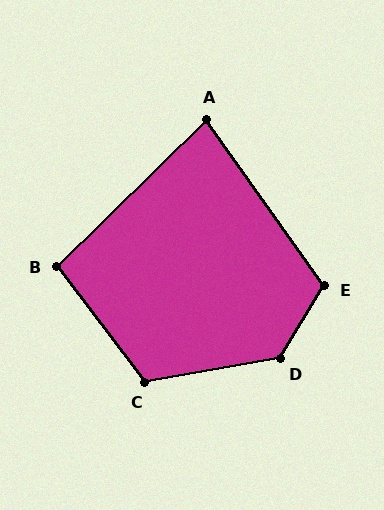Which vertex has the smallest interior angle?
A, at approximately 81 degrees.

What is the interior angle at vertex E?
Approximately 113 degrees (obtuse).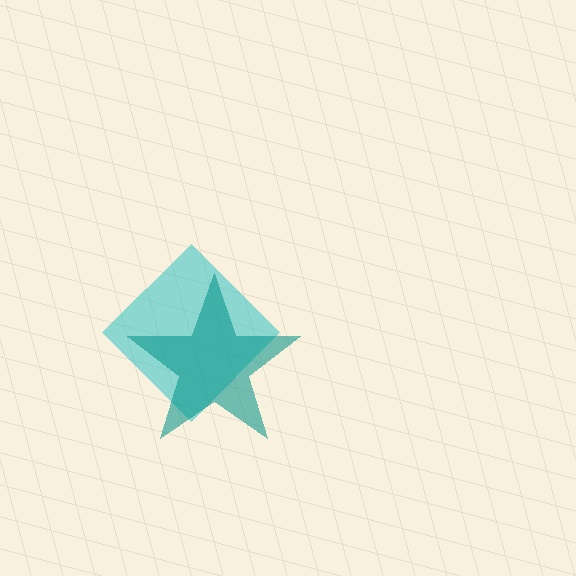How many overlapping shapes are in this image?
There are 2 overlapping shapes in the image.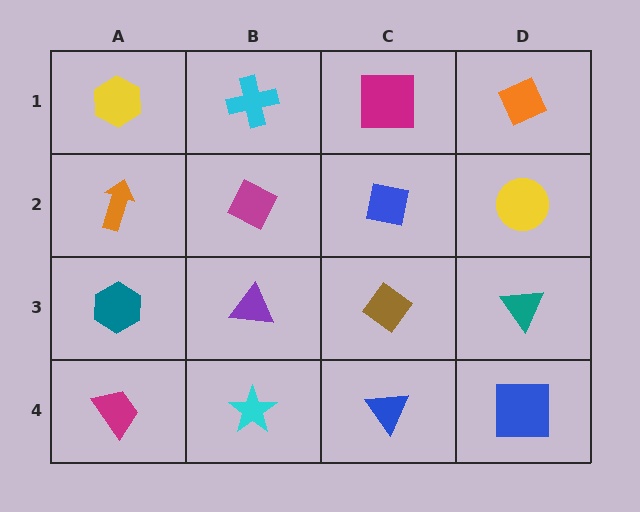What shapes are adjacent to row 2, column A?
A yellow hexagon (row 1, column A), a teal hexagon (row 3, column A), a magenta diamond (row 2, column B).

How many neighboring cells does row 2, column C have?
4.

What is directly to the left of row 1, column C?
A cyan cross.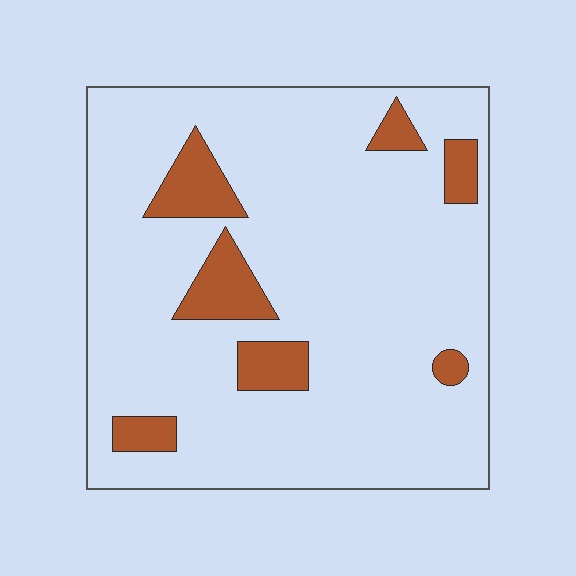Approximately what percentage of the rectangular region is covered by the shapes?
Approximately 15%.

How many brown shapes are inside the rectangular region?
7.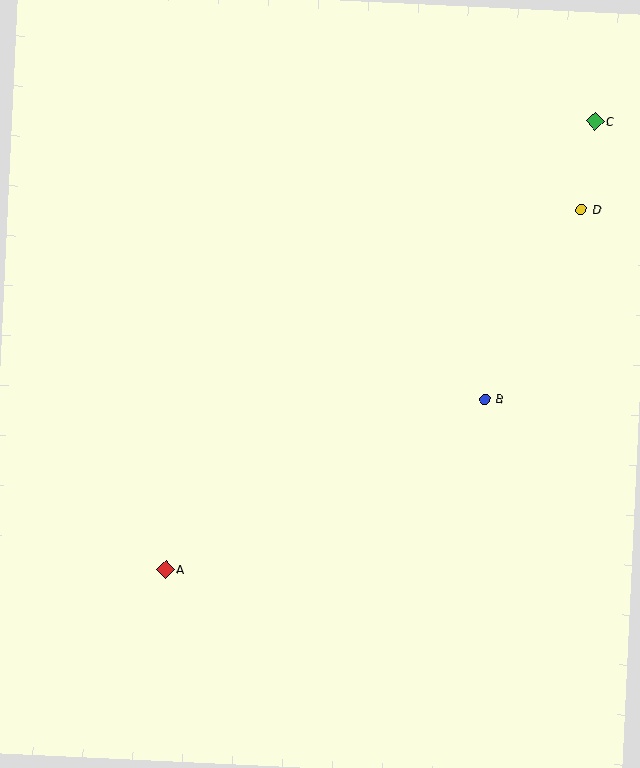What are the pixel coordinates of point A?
Point A is at (165, 569).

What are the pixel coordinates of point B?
Point B is at (485, 399).